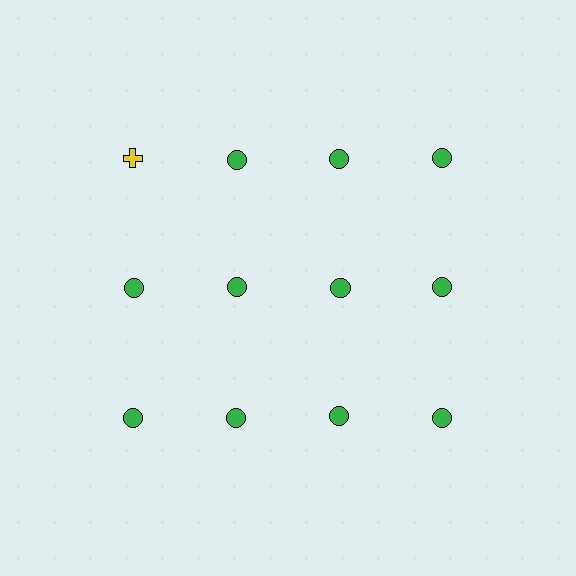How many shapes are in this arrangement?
There are 12 shapes arranged in a grid pattern.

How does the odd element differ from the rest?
It differs in both color (yellow instead of green) and shape (cross instead of circle).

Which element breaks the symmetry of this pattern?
The yellow cross in the top row, leftmost column breaks the symmetry. All other shapes are green circles.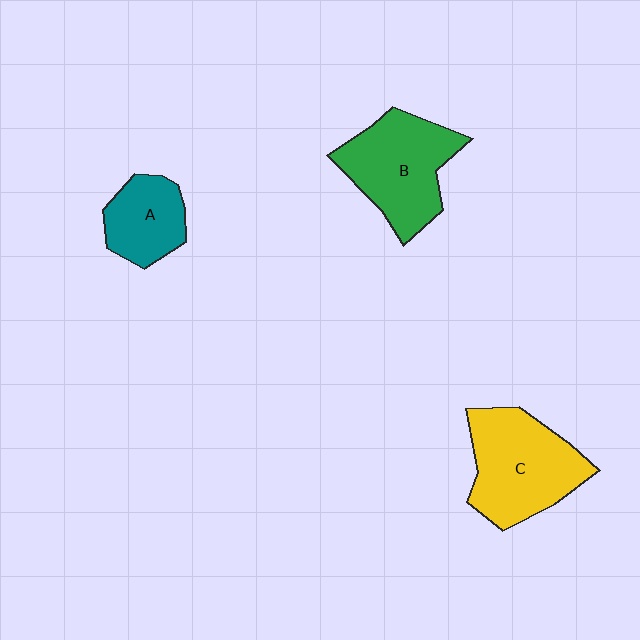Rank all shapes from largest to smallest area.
From largest to smallest: C (yellow), B (green), A (teal).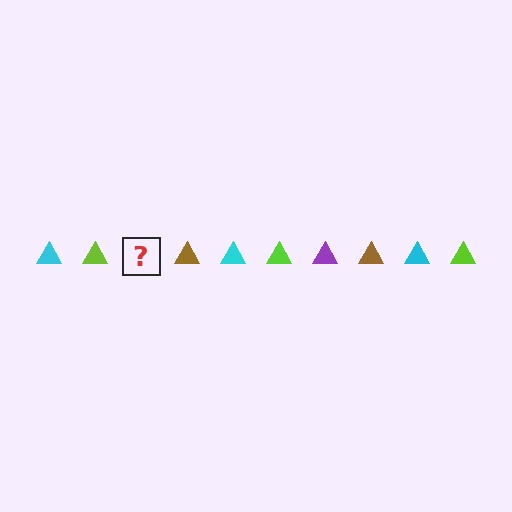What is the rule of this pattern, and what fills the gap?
The rule is that the pattern cycles through cyan, lime, purple, brown triangles. The gap should be filled with a purple triangle.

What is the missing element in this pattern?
The missing element is a purple triangle.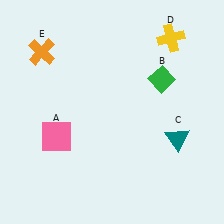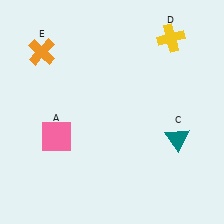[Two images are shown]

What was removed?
The green diamond (B) was removed in Image 2.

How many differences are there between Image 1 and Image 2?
There is 1 difference between the two images.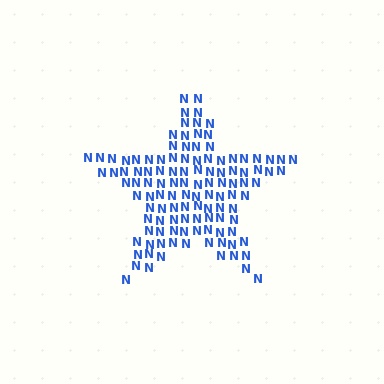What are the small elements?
The small elements are letter N's.